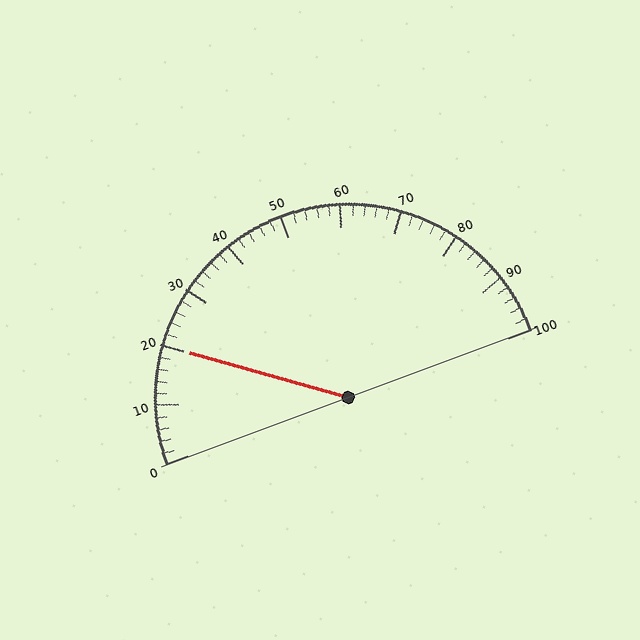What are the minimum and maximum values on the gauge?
The gauge ranges from 0 to 100.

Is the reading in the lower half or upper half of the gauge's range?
The reading is in the lower half of the range (0 to 100).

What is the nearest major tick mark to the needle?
The nearest major tick mark is 20.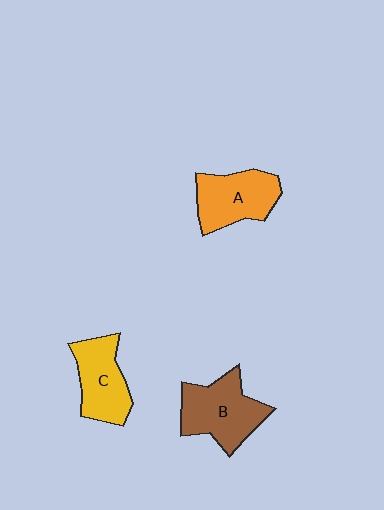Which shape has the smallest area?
Shape C (yellow).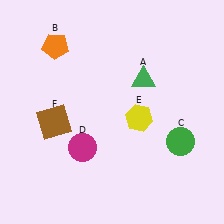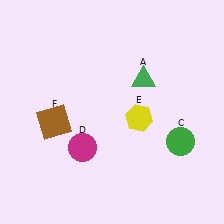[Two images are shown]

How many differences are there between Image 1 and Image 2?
There is 1 difference between the two images.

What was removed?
The orange pentagon (B) was removed in Image 2.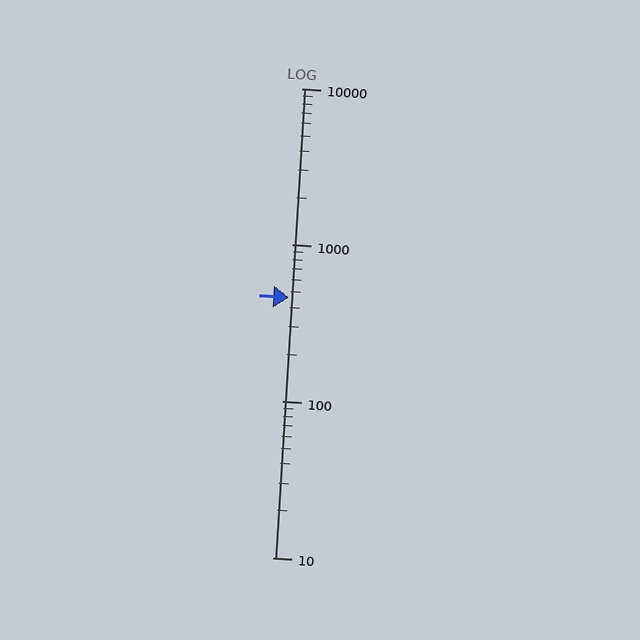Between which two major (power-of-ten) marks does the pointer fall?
The pointer is between 100 and 1000.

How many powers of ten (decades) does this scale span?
The scale spans 3 decades, from 10 to 10000.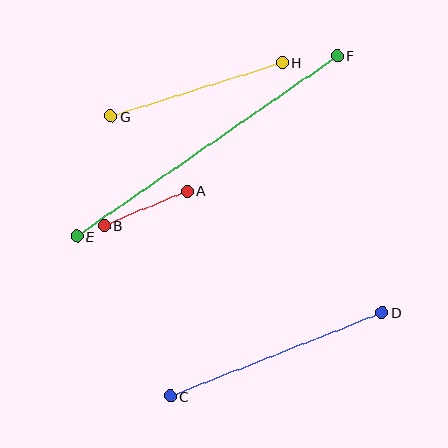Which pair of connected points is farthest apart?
Points E and F are farthest apart.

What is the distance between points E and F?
The distance is approximately 317 pixels.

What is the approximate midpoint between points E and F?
The midpoint is at approximately (207, 146) pixels.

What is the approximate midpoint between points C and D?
The midpoint is at approximately (276, 354) pixels.